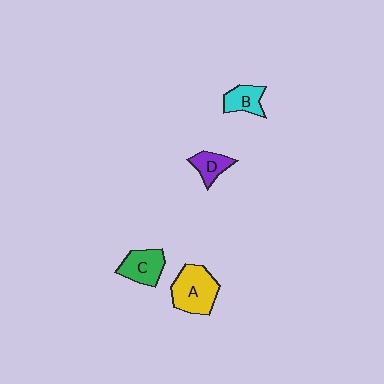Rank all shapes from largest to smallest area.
From largest to smallest: A (yellow), C (green), B (cyan), D (purple).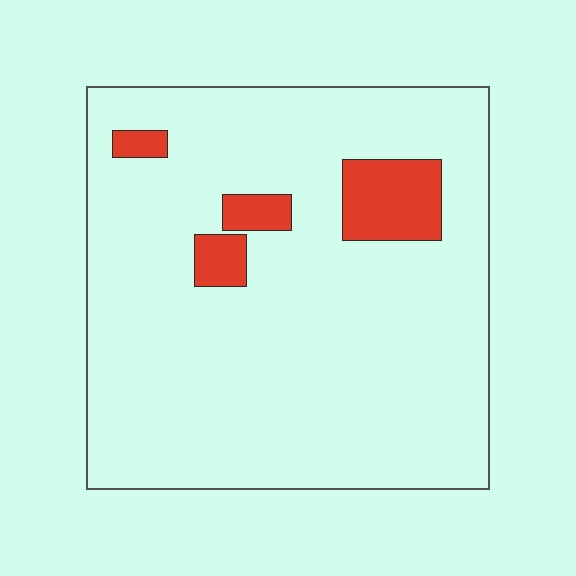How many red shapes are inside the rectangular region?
4.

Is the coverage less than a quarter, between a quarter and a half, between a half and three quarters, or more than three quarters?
Less than a quarter.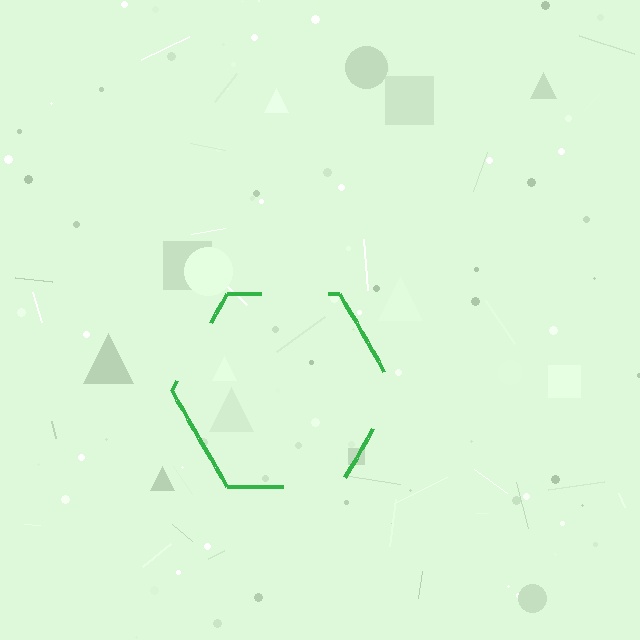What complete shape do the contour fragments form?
The contour fragments form a hexagon.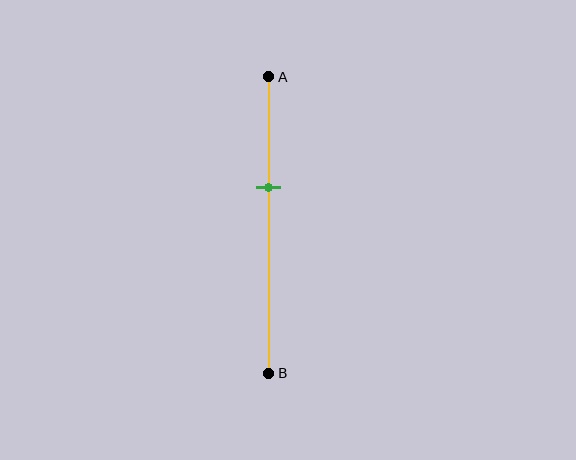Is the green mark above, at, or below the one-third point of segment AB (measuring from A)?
The green mark is below the one-third point of segment AB.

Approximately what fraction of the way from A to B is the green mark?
The green mark is approximately 35% of the way from A to B.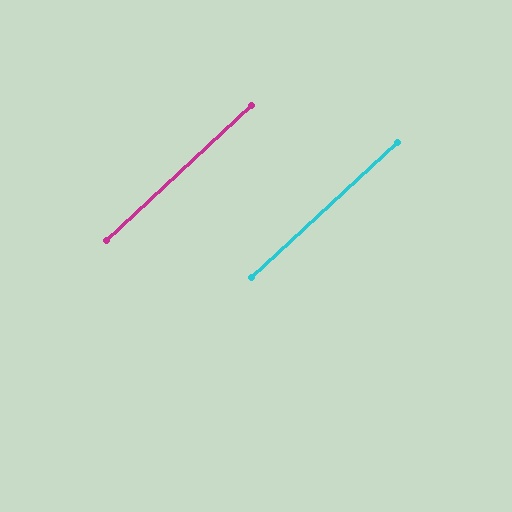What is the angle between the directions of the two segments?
Approximately 0 degrees.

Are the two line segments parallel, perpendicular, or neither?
Parallel — their directions differ by only 0.1°.